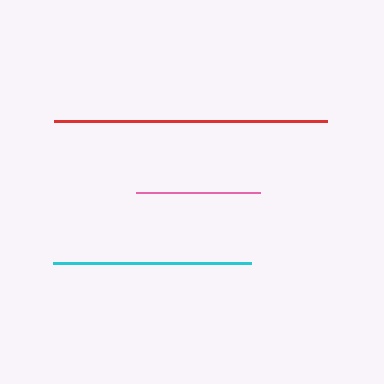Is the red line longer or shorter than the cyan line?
The red line is longer than the cyan line.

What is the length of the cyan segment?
The cyan segment is approximately 198 pixels long.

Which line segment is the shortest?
The pink line is the shortest at approximately 125 pixels.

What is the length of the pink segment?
The pink segment is approximately 125 pixels long.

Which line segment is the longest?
The red line is the longest at approximately 272 pixels.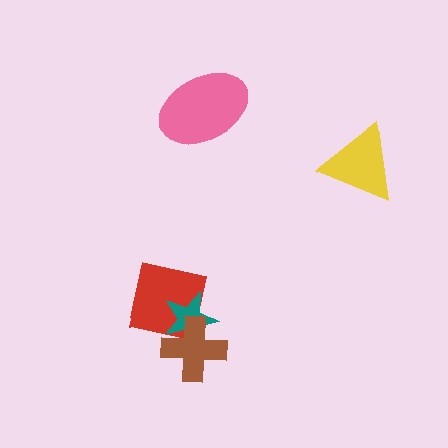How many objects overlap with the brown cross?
2 objects overlap with the brown cross.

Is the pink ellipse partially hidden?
No, no other shape covers it.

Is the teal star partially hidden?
Yes, it is partially covered by another shape.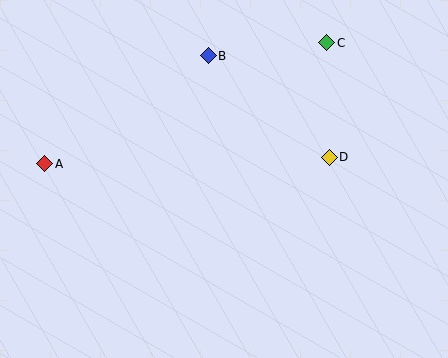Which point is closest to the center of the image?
Point D at (329, 157) is closest to the center.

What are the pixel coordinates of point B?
Point B is at (208, 56).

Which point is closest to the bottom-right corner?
Point D is closest to the bottom-right corner.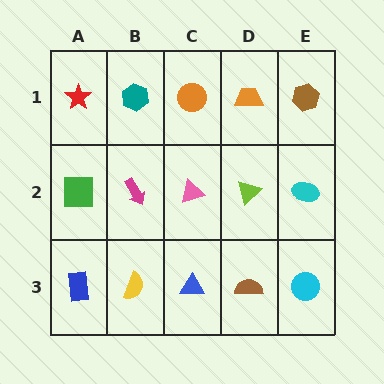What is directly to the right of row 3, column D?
A cyan circle.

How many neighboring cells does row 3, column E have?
2.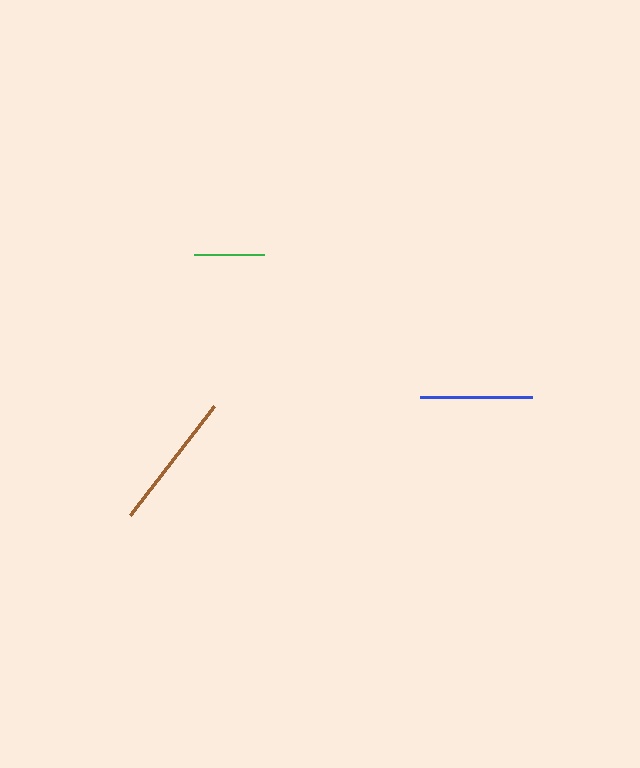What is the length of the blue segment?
The blue segment is approximately 111 pixels long.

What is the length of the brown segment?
The brown segment is approximately 138 pixels long.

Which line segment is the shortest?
The green line is the shortest at approximately 70 pixels.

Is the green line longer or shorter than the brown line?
The brown line is longer than the green line.